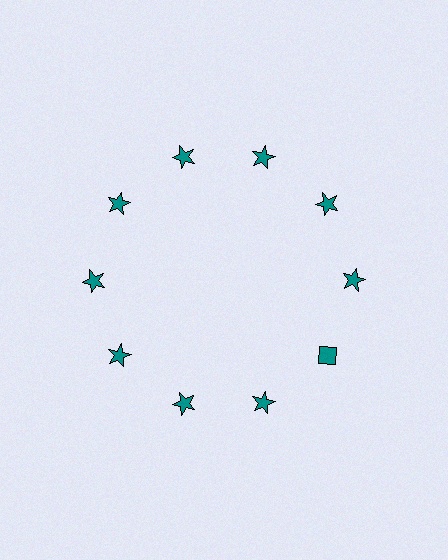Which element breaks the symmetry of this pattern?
The teal diamond at roughly the 4 o'clock position breaks the symmetry. All other shapes are teal stars.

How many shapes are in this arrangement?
There are 10 shapes arranged in a ring pattern.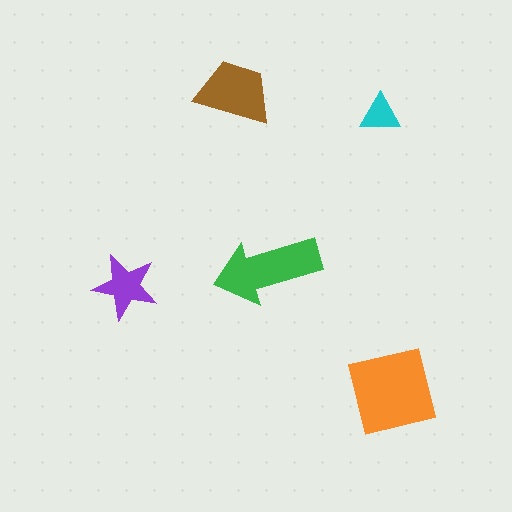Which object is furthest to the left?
The purple star is leftmost.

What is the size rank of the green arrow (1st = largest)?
2nd.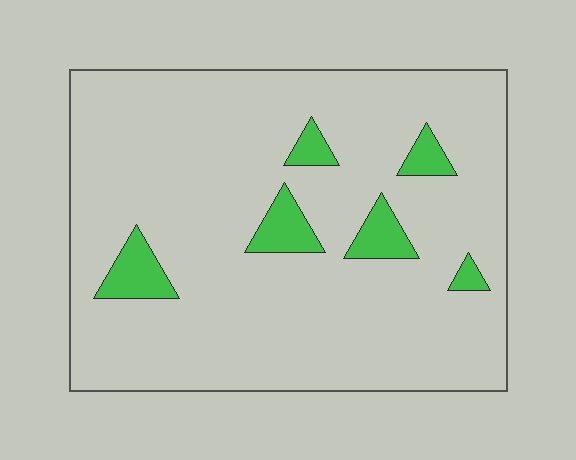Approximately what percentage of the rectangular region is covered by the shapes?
Approximately 10%.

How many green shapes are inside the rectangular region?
6.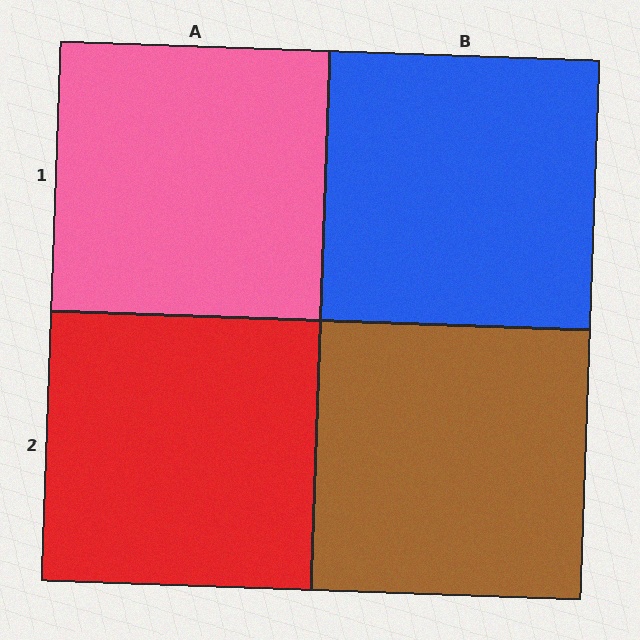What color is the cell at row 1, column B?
Blue.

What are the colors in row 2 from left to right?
Red, brown.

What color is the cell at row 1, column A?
Pink.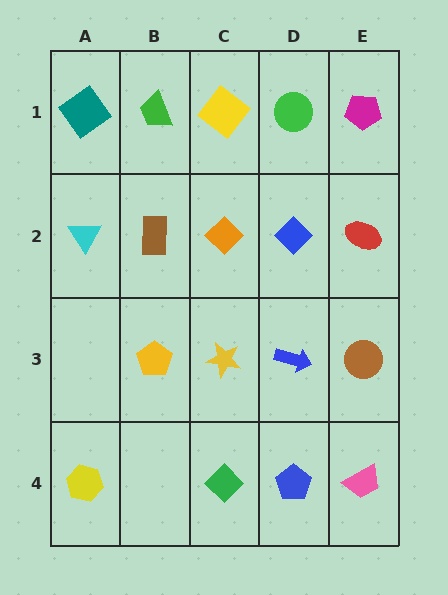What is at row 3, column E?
A brown circle.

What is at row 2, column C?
An orange diamond.